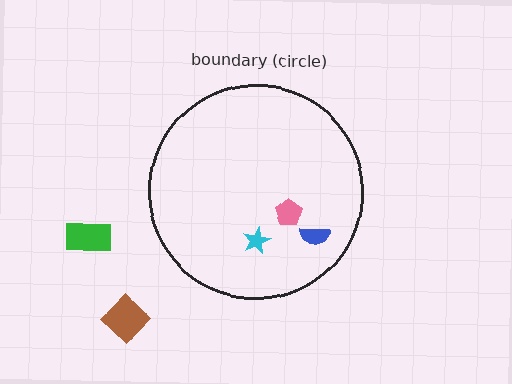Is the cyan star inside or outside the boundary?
Inside.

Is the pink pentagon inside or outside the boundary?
Inside.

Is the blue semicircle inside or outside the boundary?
Inside.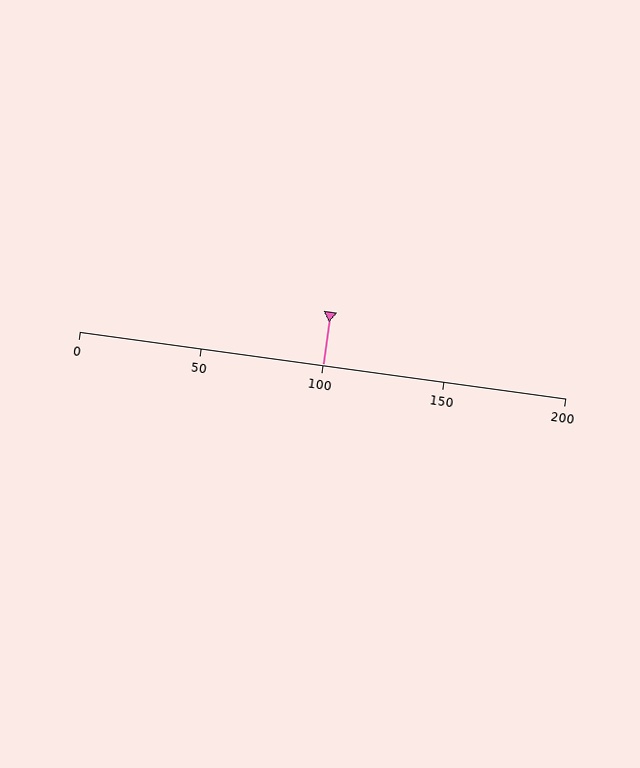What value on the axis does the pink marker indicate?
The marker indicates approximately 100.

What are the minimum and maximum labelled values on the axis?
The axis runs from 0 to 200.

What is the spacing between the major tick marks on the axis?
The major ticks are spaced 50 apart.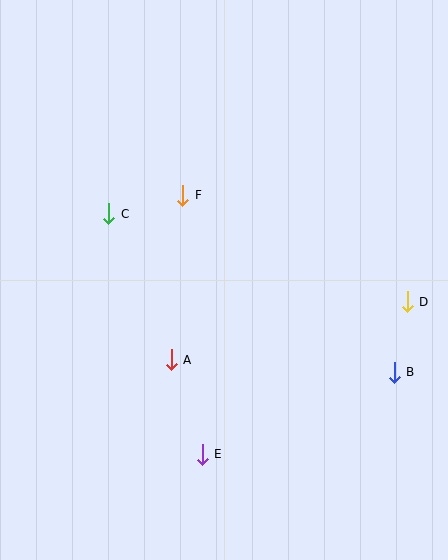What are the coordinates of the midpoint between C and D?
The midpoint between C and D is at (258, 258).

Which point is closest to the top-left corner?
Point C is closest to the top-left corner.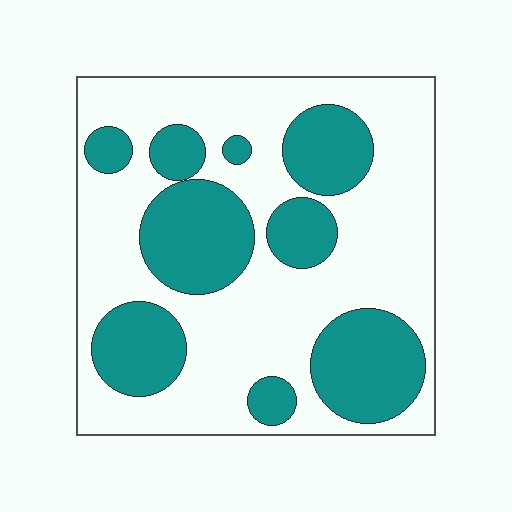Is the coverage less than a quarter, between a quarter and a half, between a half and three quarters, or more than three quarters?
Between a quarter and a half.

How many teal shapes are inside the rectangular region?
9.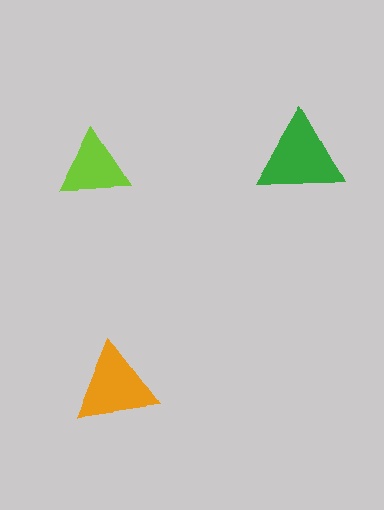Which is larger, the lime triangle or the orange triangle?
The orange one.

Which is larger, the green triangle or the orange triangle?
The green one.